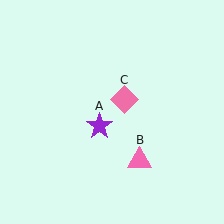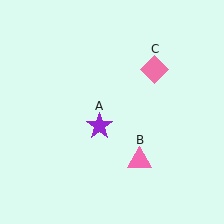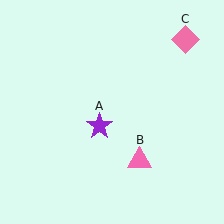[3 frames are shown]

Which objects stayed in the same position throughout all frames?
Purple star (object A) and pink triangle (object B) remained stationary.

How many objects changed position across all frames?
1 object changed position: pink diamond (object C).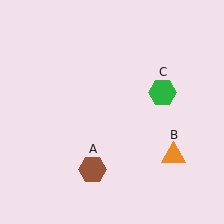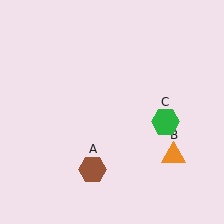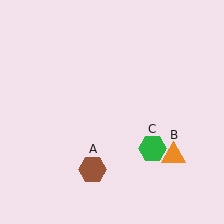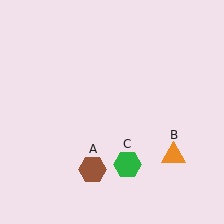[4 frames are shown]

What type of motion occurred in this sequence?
The green hexagon (object C) rotated clockwise around the center of the scene.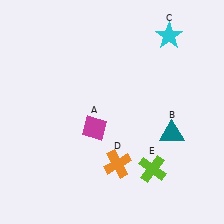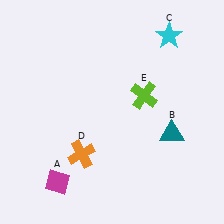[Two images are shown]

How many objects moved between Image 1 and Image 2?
3 objects moved between the two images.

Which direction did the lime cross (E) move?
The lime cross (E) moved up.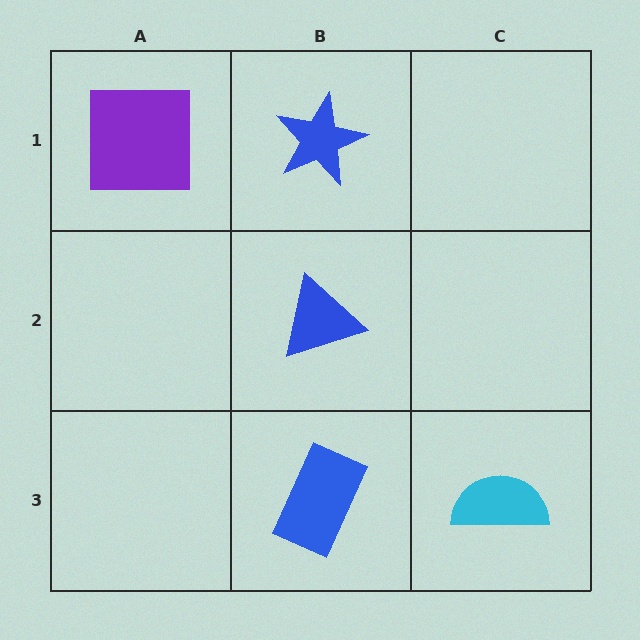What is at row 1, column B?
A blue star.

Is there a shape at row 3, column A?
No, that cell is empty.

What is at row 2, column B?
A blue triangle.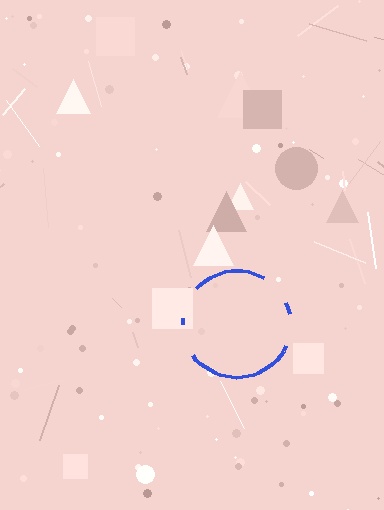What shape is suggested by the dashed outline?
The dashed outline suggests a circle.